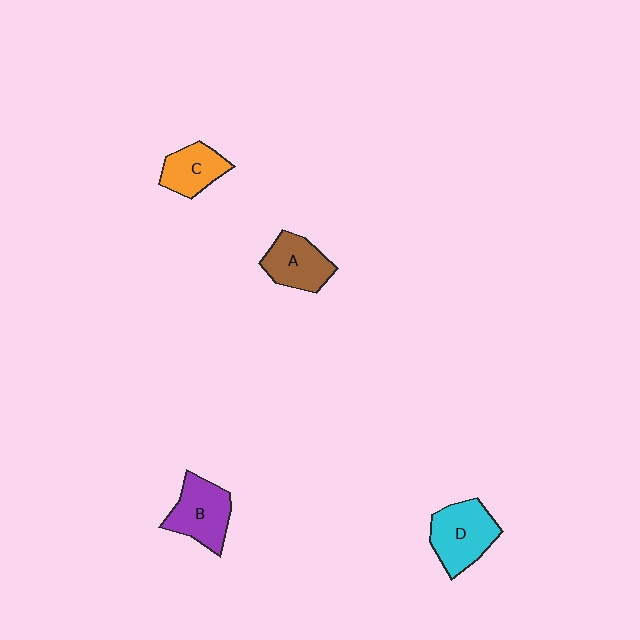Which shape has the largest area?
Shape D (cyan).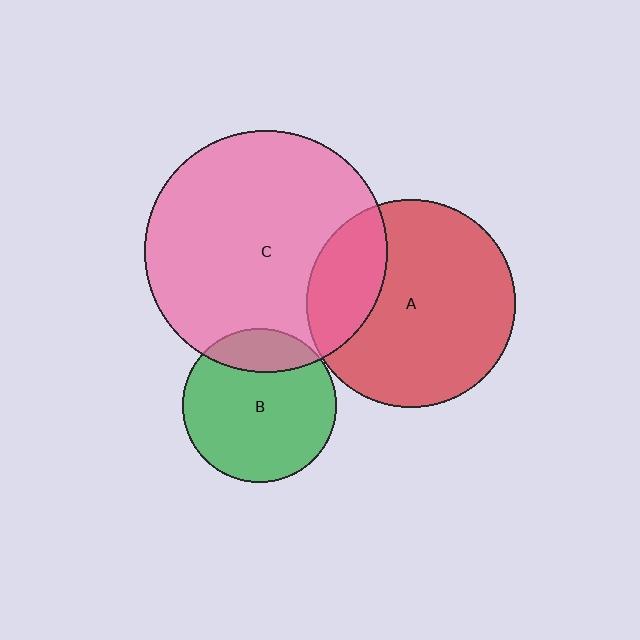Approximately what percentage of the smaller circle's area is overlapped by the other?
Approximately 25%.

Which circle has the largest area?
Circle C (pink).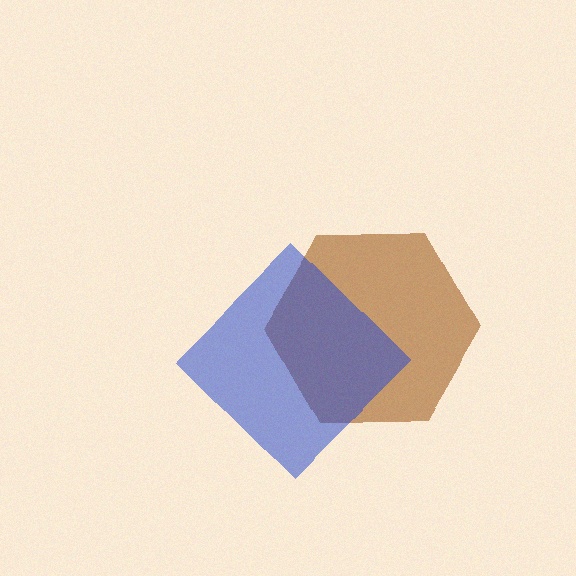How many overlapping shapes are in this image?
There are 2 overlapping shapes in the image.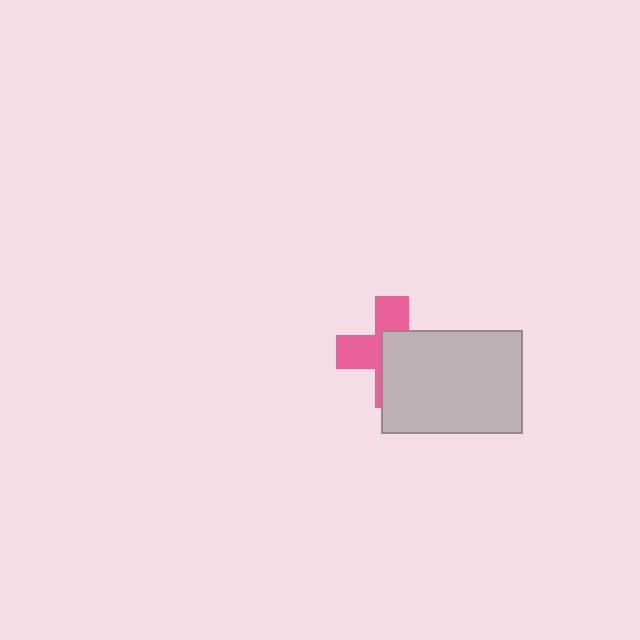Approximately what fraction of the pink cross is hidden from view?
Roughly 54% of the pink cross is hidden behind the light gray rectangle.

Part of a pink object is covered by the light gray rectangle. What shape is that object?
It is a cross.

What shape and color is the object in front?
The object in front is a light gray rectangle.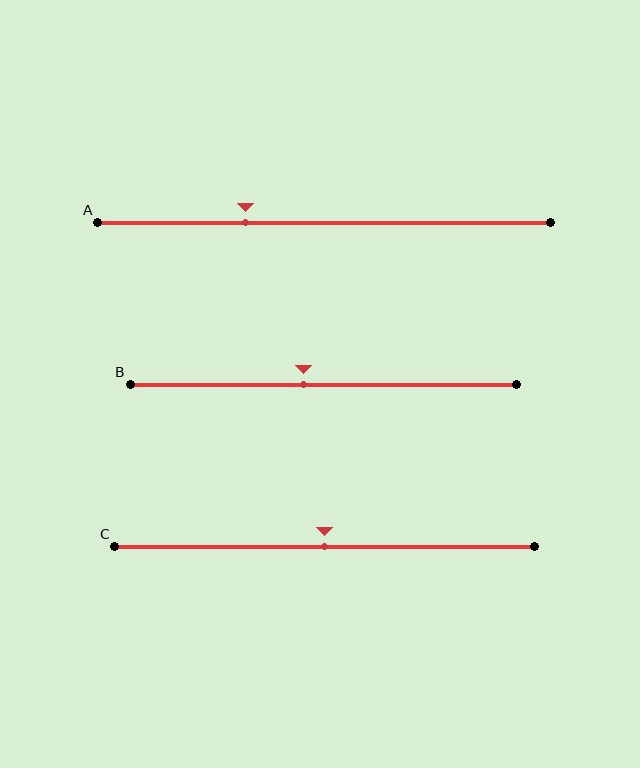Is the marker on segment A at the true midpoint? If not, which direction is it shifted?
No, the marker on segment A is shifted to the left by about 17% of the segment length.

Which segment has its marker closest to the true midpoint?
Segment C has its marker closest to the true midpoint.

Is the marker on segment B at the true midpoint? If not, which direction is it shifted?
No, the marker on segment B is shifted to the left by about 5% of the segment length.